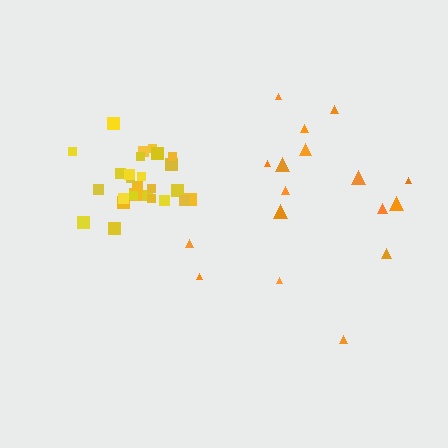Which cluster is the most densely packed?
Yellow.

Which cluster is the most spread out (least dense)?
Orange.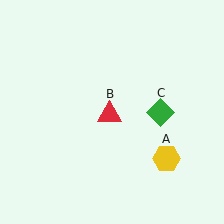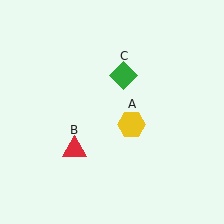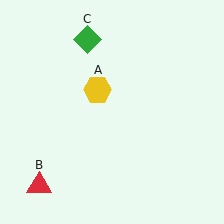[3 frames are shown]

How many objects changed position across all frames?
3 objects changed position: yellow hexagon (object A), red triangle (object B), green diamond (object C).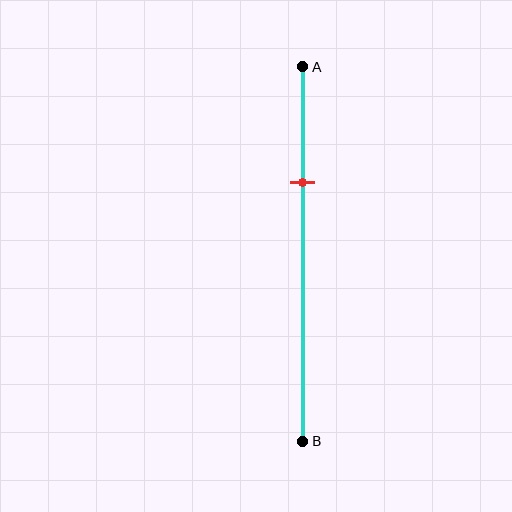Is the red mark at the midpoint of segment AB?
No, the mark is at about 30% from A, not at the 50% midpoint.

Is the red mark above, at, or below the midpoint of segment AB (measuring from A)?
The red mark is above the midpoint of segment AB.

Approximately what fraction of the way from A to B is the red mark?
The red mark is approximately 30% of the way from A to B.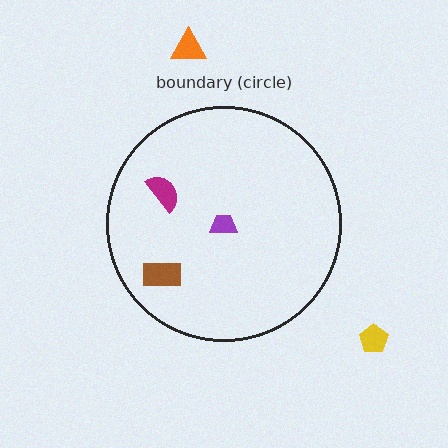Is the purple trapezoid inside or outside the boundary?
Inside.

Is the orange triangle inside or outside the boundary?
Outside.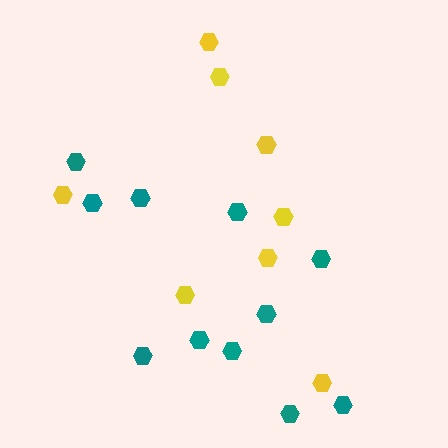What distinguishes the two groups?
There are 2 groups: one group of teal hexagons (11) and one group of yellow hexagons (8).